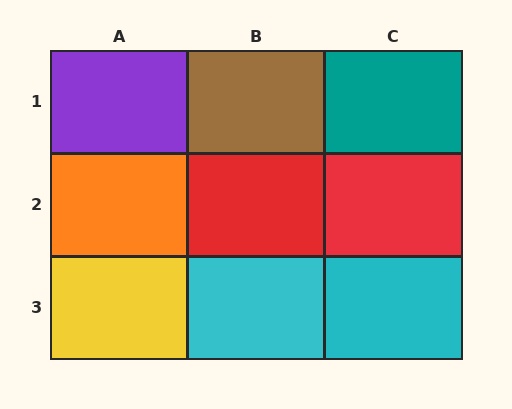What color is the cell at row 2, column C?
Red.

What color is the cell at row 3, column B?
Cyan.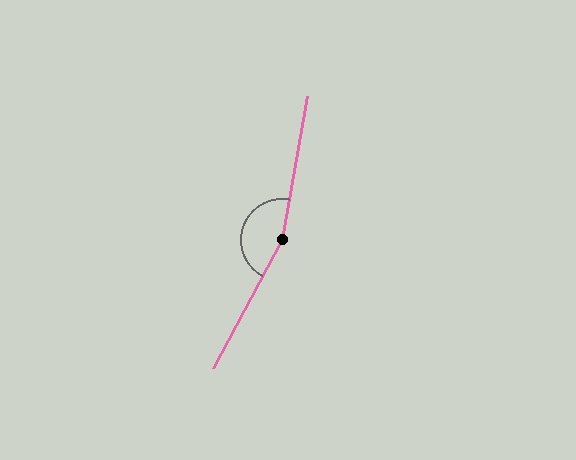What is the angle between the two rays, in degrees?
Approximately 162 degrees.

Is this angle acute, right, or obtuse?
It is obtuse.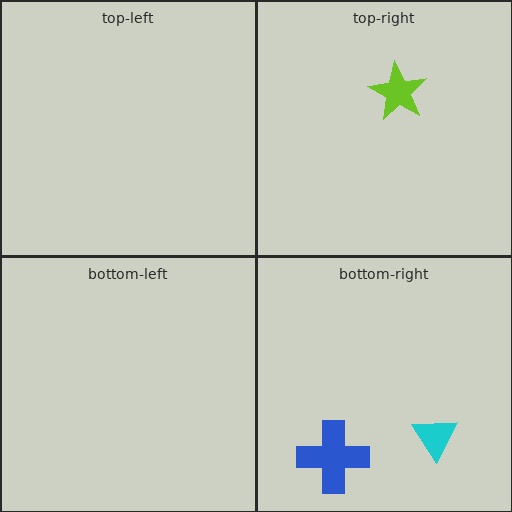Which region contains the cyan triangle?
The bottom-right region.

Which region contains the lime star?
The top-right region.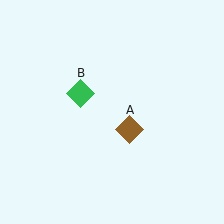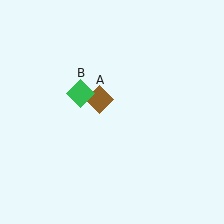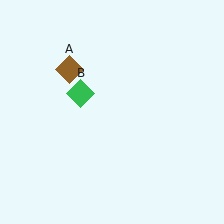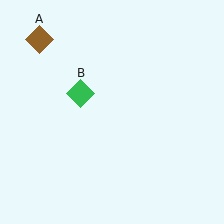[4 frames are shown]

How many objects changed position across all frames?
1 object changed position: brown diamond (object A).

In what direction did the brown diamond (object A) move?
The brown diamond (object A) moved up and to the left.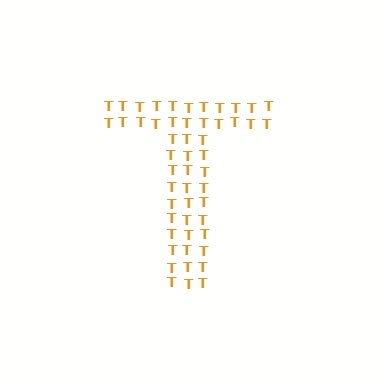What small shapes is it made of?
It is made of small letter T's.